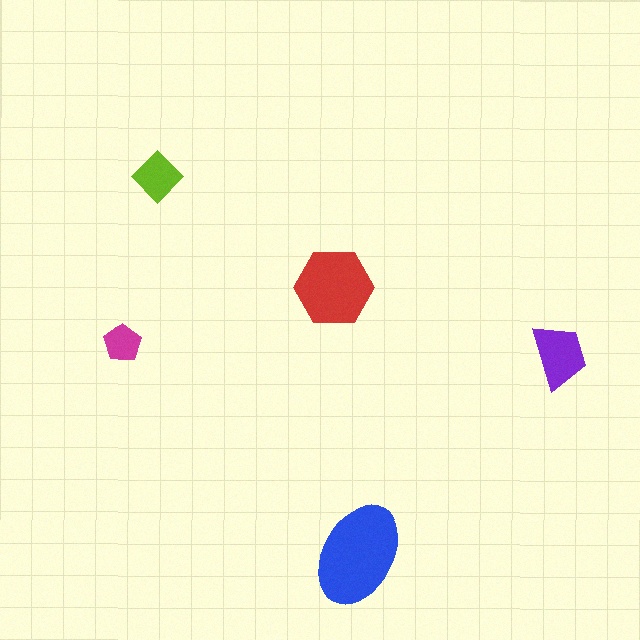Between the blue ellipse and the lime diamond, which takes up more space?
The blue ellipse.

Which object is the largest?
The blue ellipse.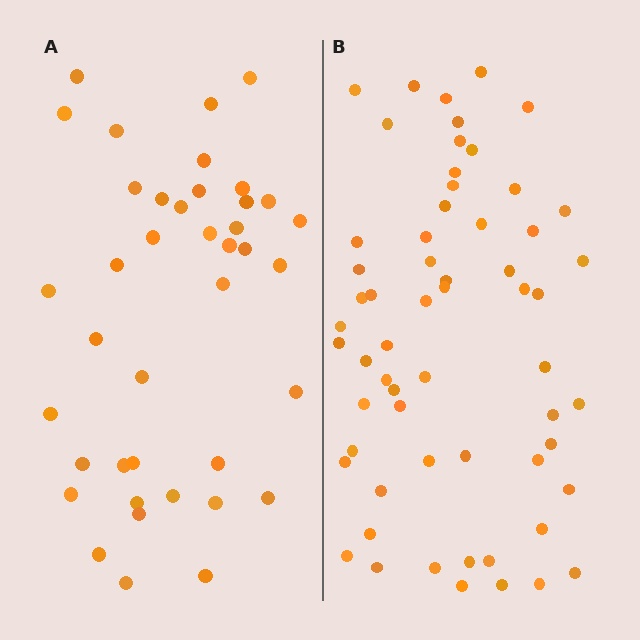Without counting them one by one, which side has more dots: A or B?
Region B (the right region) has more dots.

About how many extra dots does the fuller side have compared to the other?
Region B has approximately 20 more dots than region A.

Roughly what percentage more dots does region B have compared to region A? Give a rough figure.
About 50% more.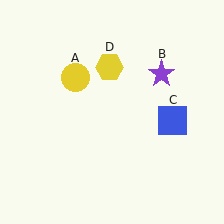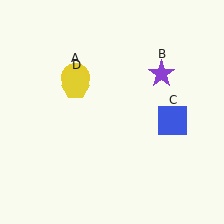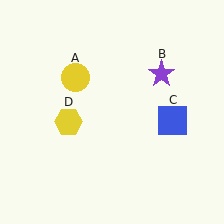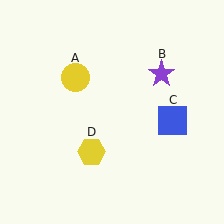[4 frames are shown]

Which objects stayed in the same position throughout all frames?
Yellow circle (object A) and purple star (object B) and blue square (object C) remained stationary.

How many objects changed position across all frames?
1 object changed position: yellow hexagon (object D).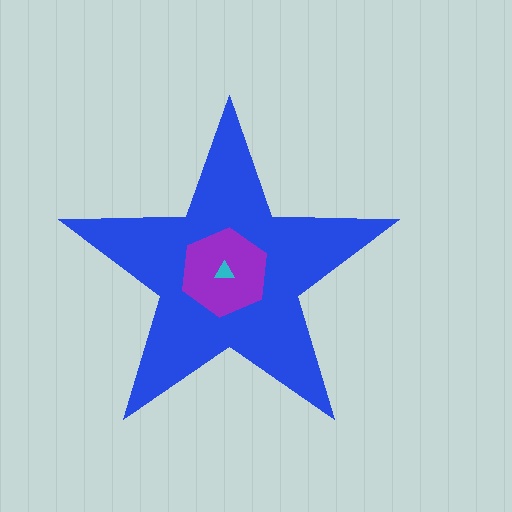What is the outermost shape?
The blue star.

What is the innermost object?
The cyan triangle.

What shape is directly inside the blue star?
The purple hexagon.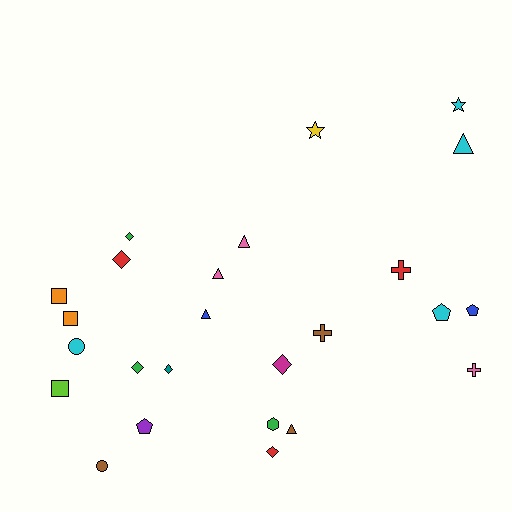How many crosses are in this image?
There are 3 crosses.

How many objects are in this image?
There are 25 objects.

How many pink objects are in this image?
There are 3 pink objects.